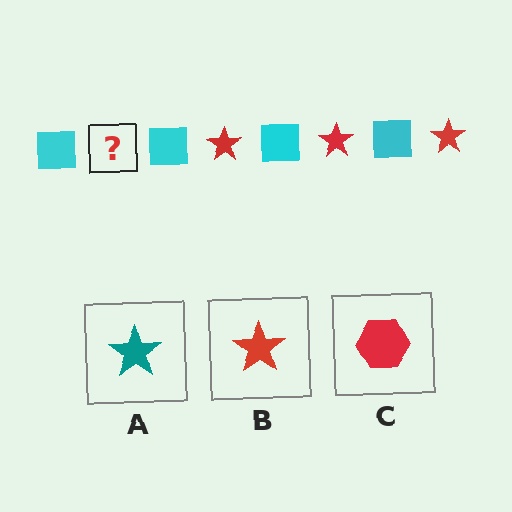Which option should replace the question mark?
Option B.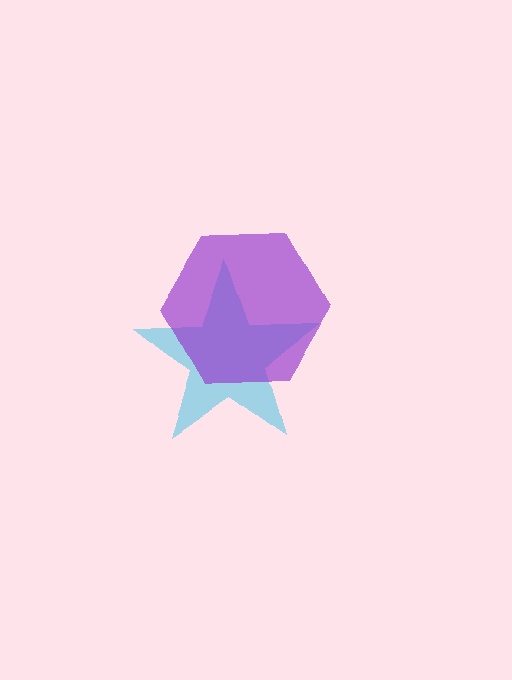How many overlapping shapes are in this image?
There are 2 overlapping shapes in the image.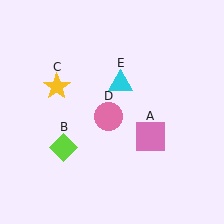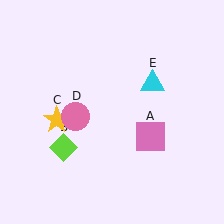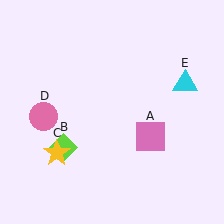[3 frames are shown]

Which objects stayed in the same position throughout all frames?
Pink square (object A) and lime diamond (object B) remained stationary.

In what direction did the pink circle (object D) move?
The pink circle (object D) moved left.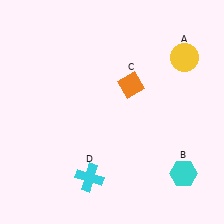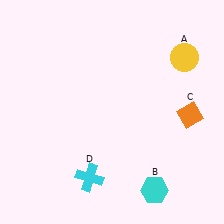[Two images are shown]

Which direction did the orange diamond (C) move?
The orange diamond (C) moved right.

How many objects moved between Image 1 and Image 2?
2 objects moved between the two images.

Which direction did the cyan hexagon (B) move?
The cyan hexagon (B) moved left.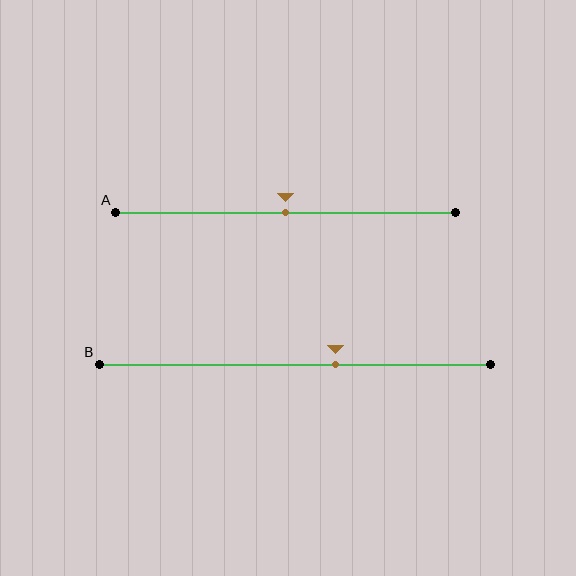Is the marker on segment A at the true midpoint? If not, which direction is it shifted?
Yes, the marker on segment A is at the true midpoint.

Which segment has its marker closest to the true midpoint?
Segment A has its marker closest to the true midpoint.